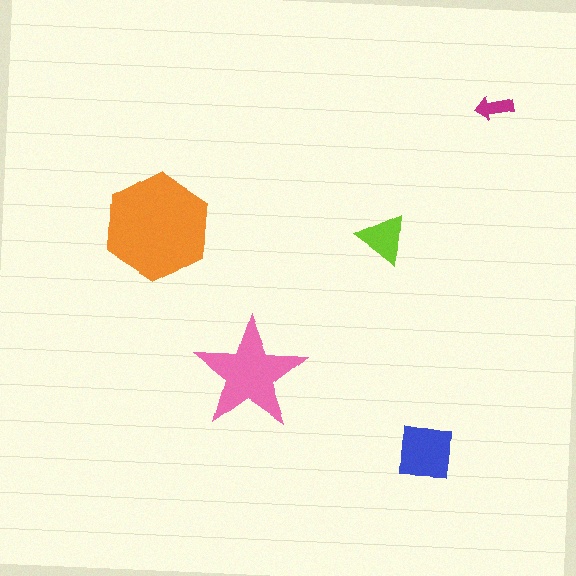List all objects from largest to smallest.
The orange hexagon, the pink star, the blue square, the lime triangle, the magenta arrow.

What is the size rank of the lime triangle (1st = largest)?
4th.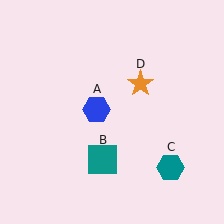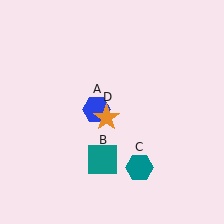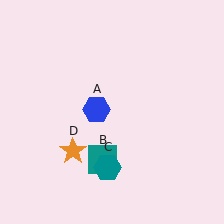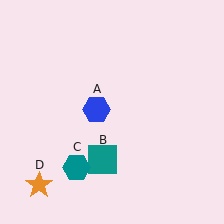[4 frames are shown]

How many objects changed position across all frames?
2 objects changed position: teal hexagon (object C), orange star (object D).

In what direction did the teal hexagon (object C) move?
The teal hexagon (object C) moved left.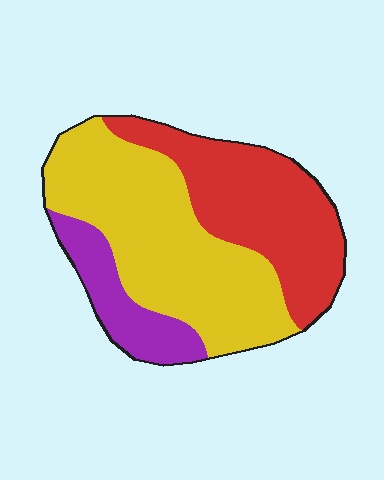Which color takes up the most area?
Yellow, at roughly 50%.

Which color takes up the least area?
Purple, at roughly 15%.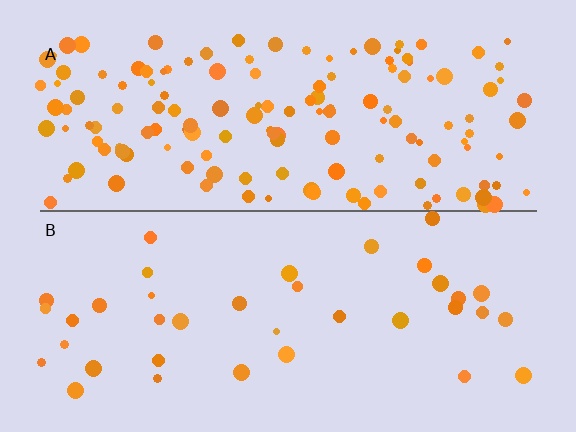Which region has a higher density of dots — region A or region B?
A (the top).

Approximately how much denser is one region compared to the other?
Approximately 3.9× — region A over region B.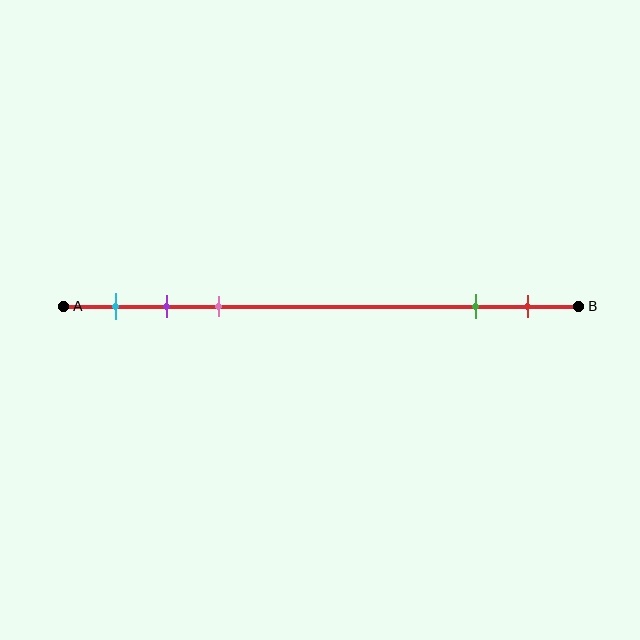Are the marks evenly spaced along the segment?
No, the marks are not evenly spaced.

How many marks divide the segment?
There are 5 marks dividing the segment.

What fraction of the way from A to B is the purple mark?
The purple mark is approximately 20% (0.2) of the way from A to B.